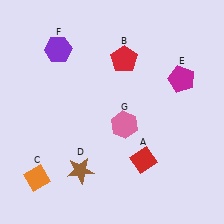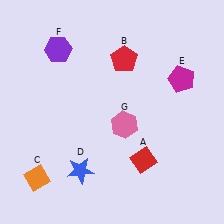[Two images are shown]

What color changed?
The star (D) changed from brown in Image 1 to blue in Image 2.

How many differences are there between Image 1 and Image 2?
There is 1 difference between the two images.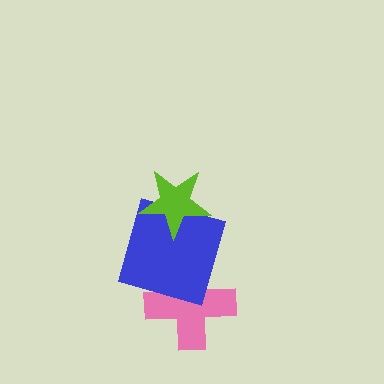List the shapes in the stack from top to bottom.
From top to bottom: the lime star, the blue square, the pink cross.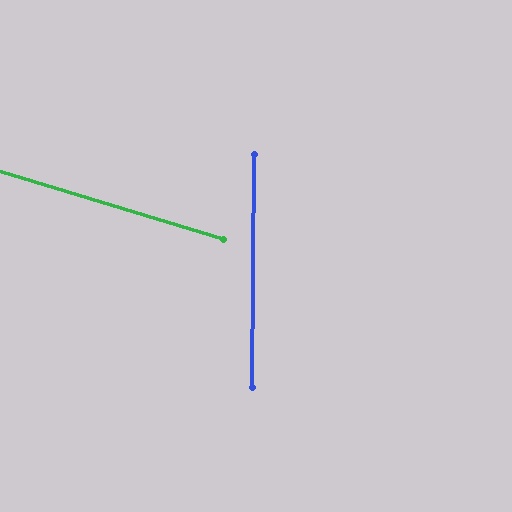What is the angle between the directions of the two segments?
Approximately 74 degrees.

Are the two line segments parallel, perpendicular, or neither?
Neither parallel nor perpendicular — they differ by about 74°.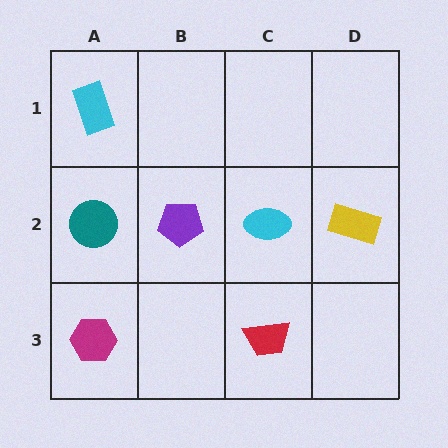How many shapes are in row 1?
1 shape.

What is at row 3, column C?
A red trapezoid.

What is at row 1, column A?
A cyan rectangle.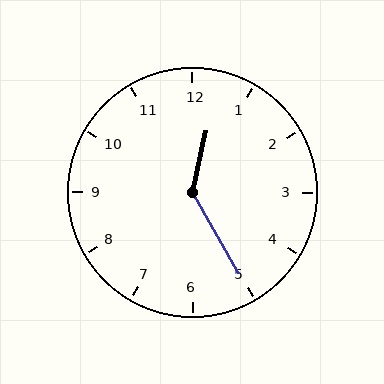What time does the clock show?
12:25.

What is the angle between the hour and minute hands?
Approximately 138 degrees.